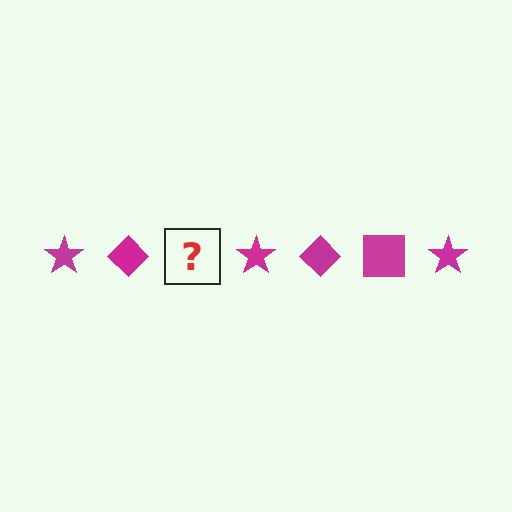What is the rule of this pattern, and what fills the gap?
The rule is that the pattern cycles through star, diamond, square shapes in magenta. The gap should be filled with a magenta square.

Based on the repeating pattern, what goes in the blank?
The blank should be a magenta square.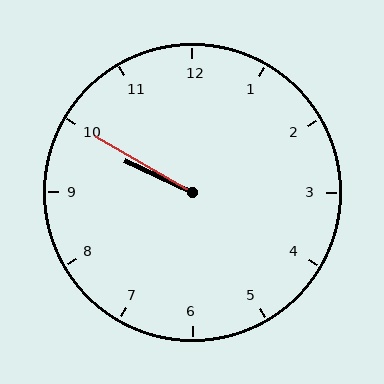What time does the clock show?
9:50.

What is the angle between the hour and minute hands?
Approximately 5 degrees.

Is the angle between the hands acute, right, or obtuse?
It is acute.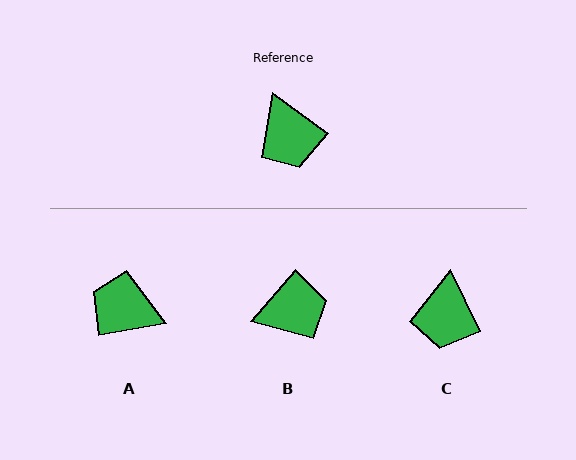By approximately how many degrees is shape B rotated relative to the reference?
Approximately 85 degrees counter-clockwise.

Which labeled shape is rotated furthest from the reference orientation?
A, about 133 degrees away.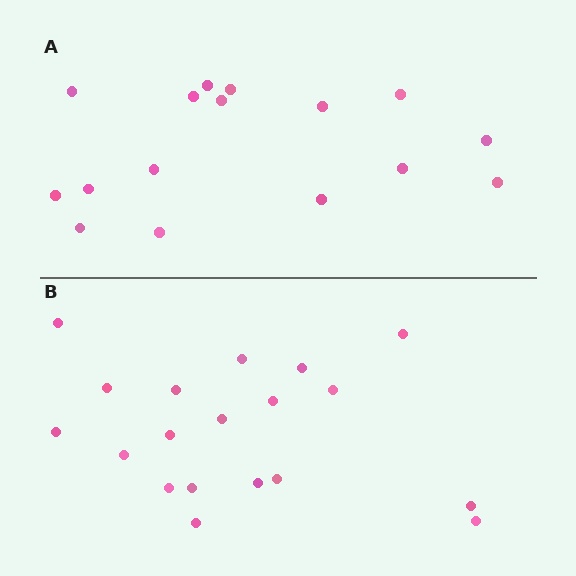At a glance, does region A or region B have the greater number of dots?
Region B (the bottom region) has more dots.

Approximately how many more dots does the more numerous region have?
Region B has just a few more — roughly 2 or 3 more dots than region A.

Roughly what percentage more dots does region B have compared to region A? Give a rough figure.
About 20% more.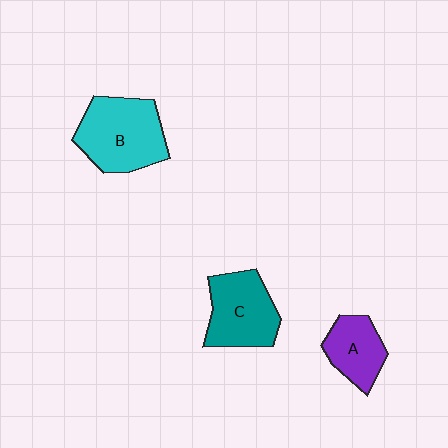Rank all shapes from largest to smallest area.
From largest to smallest: B (cyan), C (teal), A (purple).